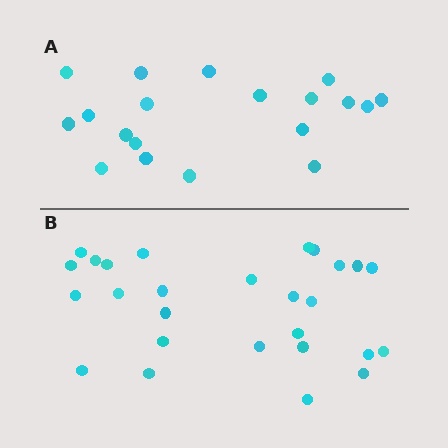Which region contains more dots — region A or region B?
Region B (the bottom region) has more dots.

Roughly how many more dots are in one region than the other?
Region B has roughly 8 or so more dots than region A.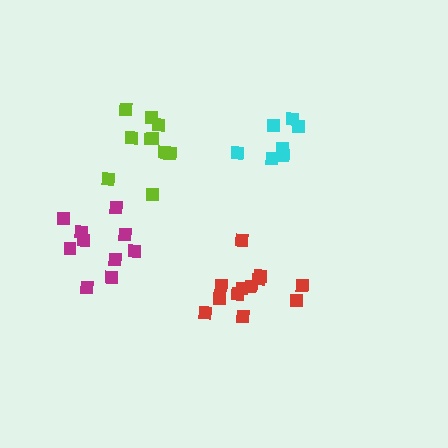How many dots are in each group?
Group 1: 10 dots, Group 2: 13 dots, Group 3: 10 dots, Group 4: 7 dots (40 total).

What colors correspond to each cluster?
The clusters are colored: lime, red, magenta, cyan.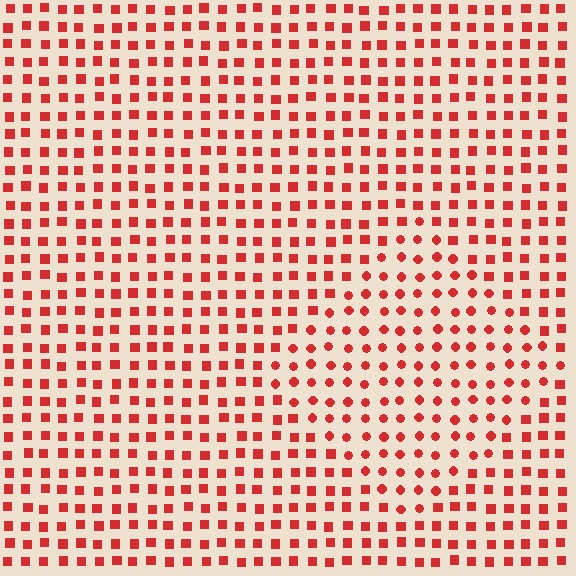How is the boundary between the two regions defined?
The boundary is defined by a change in element shape: circles inside vs. squares outside. All elements share the same color and spacing.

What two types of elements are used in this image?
The image uses circles inside the diamond region and squares outside it.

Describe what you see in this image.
The image is filled with small red elements arranged in a uniform grid. A diamond-shaped region contains circles, while the surrounding area contains squares. The boundary is defined purely by the change in element shape.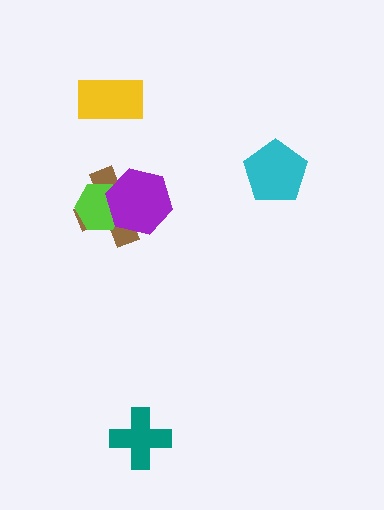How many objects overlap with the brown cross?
2 objects overlap with the brown cross.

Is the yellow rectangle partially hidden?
No, no other shape covers it.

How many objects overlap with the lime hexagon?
2 objects overlap with the lime hexagon.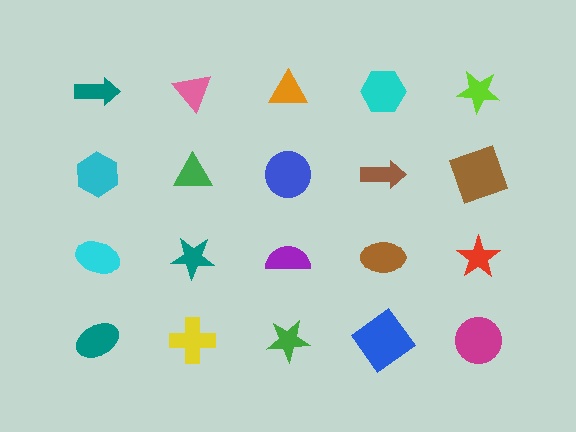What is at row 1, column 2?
A pink triangle.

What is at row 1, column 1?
A teal arrow.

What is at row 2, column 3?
A blue circle.